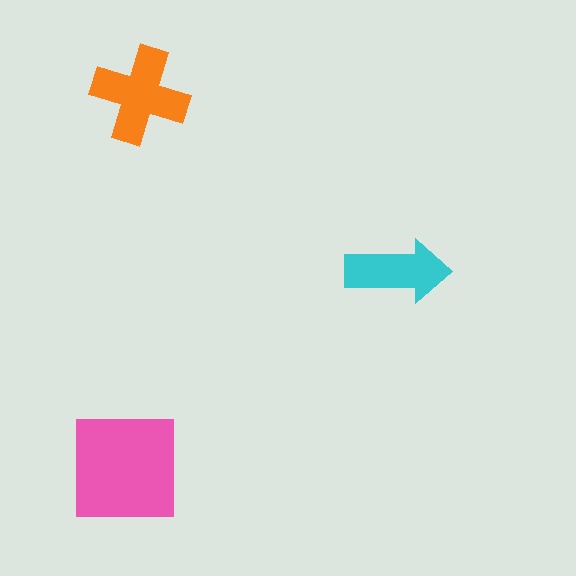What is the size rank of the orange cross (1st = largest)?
2nd.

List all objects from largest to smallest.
The pink square, the orange cross, the cyan arrow.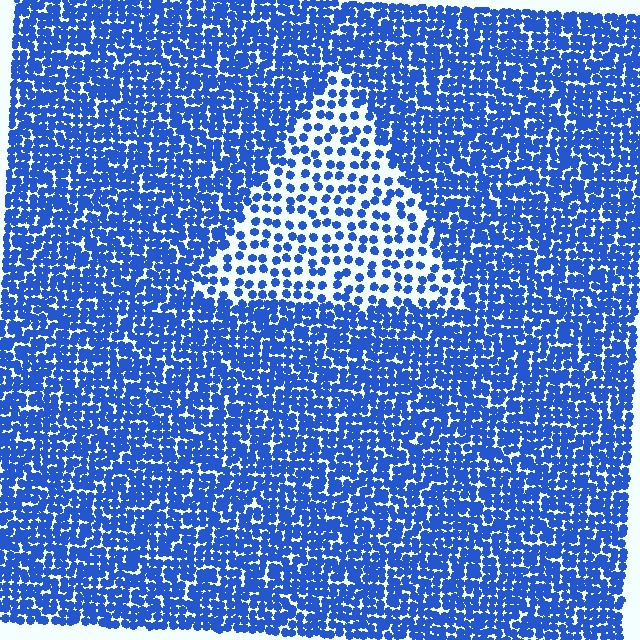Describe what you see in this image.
The image contains small blue elements arranged at two different densities. A triangle-shaped region is visible where the elements are less densely packed than the surrounding area.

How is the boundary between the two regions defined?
The boundary is defined by a change in element density (approximately 2.3x ratio). All elements are the same color, size, and shape.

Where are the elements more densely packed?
The elements are more densely packed outside the triangle boundary.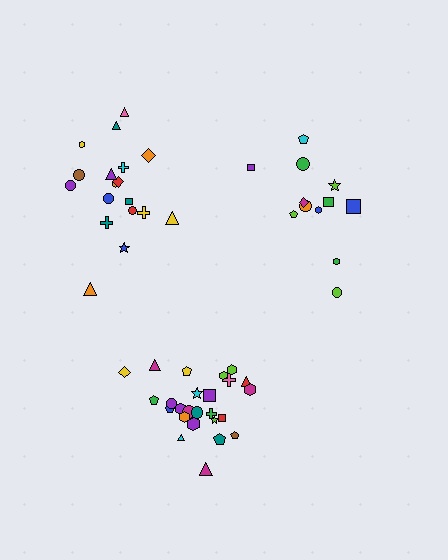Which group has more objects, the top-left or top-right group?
The top-left group.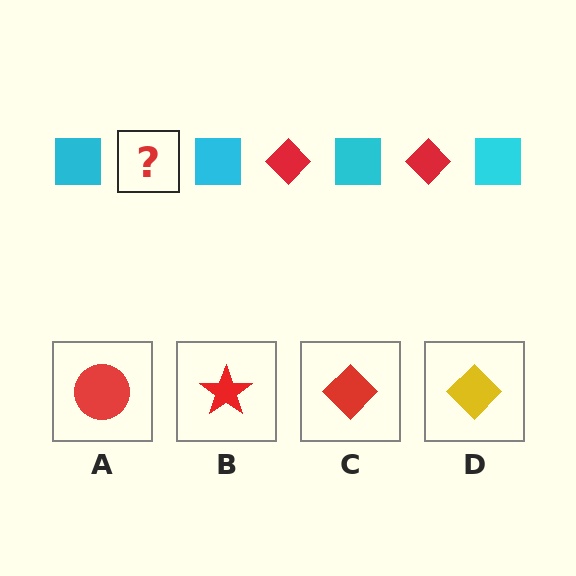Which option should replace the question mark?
Option C.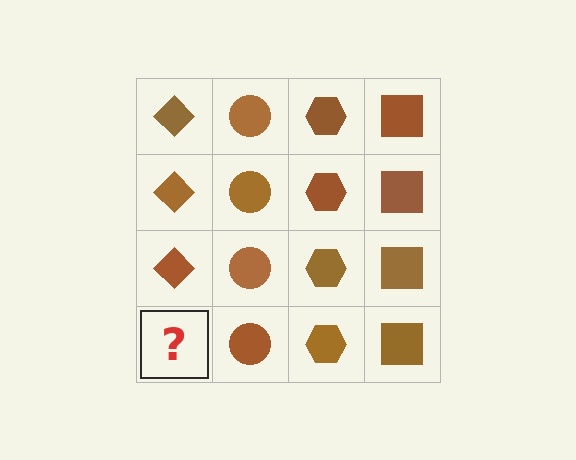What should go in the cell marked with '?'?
The missing cell should contain a brown diamond.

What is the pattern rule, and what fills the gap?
The rule is that each column has a consistent shape. The gap should be filled with a brown diamond.